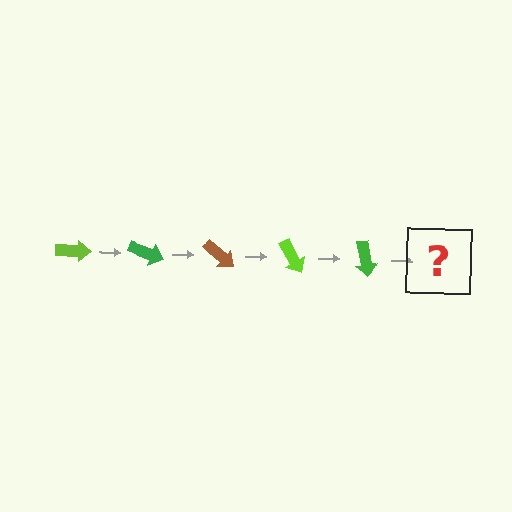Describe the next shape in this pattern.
It should be a brown arrow, rotated 100 degrees from the start.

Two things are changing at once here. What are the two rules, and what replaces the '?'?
The two rules are that it rotates 20 degrees each step and the color cycles through lime, green, and brown. The '?' should be a brown arrow, rotated 100 degrees from the start.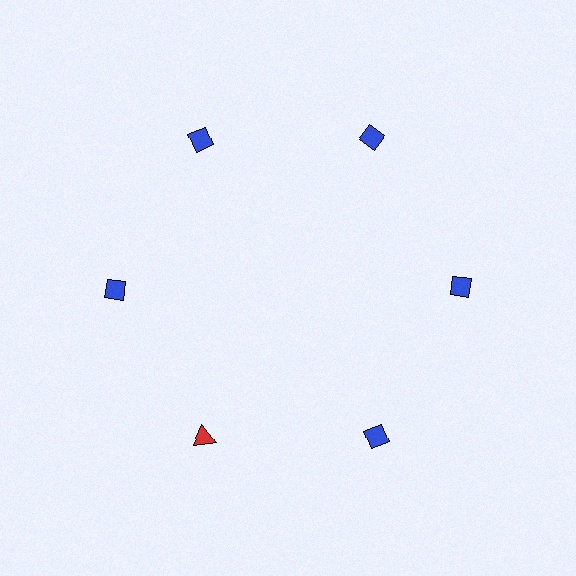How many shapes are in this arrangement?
There are 6 shapes arranged in a ring pattern.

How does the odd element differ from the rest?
It differs in both color (red instead of blue) and shape (triangle instead of diamond).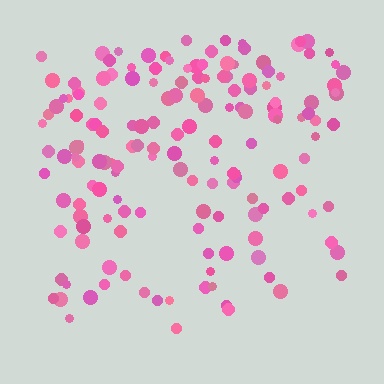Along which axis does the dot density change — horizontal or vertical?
Vertical.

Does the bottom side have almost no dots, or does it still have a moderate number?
Still a moderate number, just noticeably fewer than the top.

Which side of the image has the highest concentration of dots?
The top.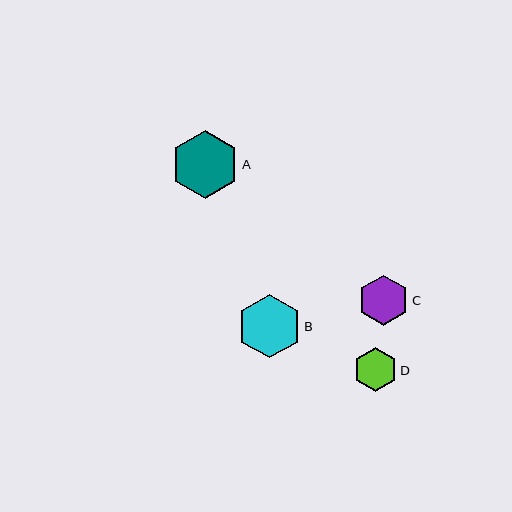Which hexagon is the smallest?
Hexagon D is the smallest with a size of approximately 43 pixels.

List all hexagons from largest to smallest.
From largest to smallest: A, B, C, D.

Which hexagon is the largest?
Hexagon A is the largest with a size of approximately 68 pixels.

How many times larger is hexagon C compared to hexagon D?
Hexagon C is approximately 1.2 times the size of hexagon D.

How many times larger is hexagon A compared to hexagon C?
Hexagon A is approximately 1.3 times the size of hexagon C.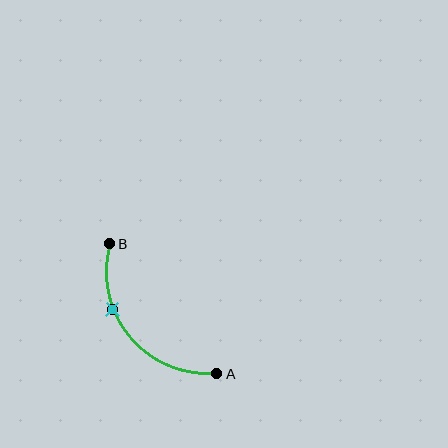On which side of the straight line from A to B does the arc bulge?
The arc bulges below and to the left of the straight line connecting A and B.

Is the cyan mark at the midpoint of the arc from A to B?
No. The cyan mark lies on the arc but is closer to endpoint B. The arc midpoint would be at the point on the curve equidistant along the arc from both A and B.